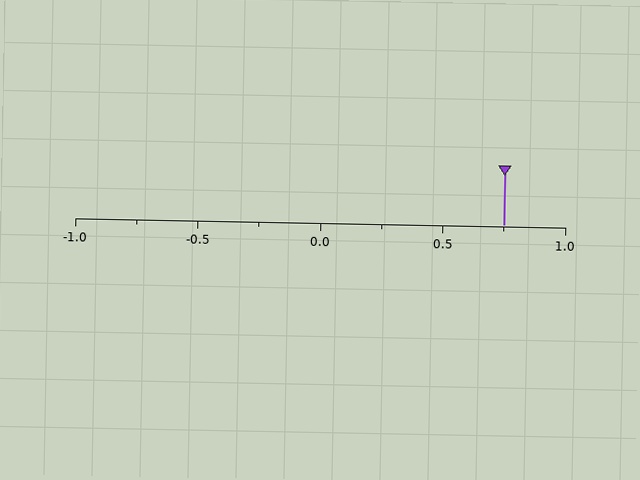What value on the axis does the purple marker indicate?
The marker indicates approximately 0.75.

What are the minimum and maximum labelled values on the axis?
The axis runs from -1.0 to 1.0.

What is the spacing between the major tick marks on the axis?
The major ticks are spaced 0.5 apart.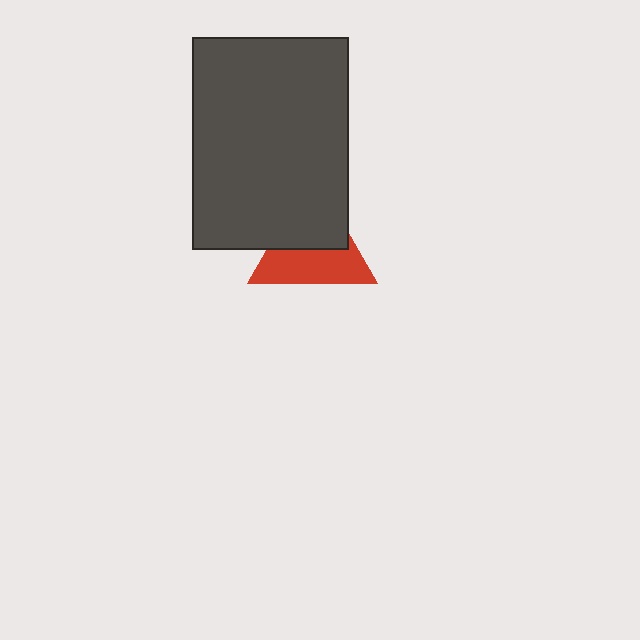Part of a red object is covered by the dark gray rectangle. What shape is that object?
It is a triangle.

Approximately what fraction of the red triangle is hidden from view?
Roughly 48% of the red triangle is hidden behind the dark gray rectangle.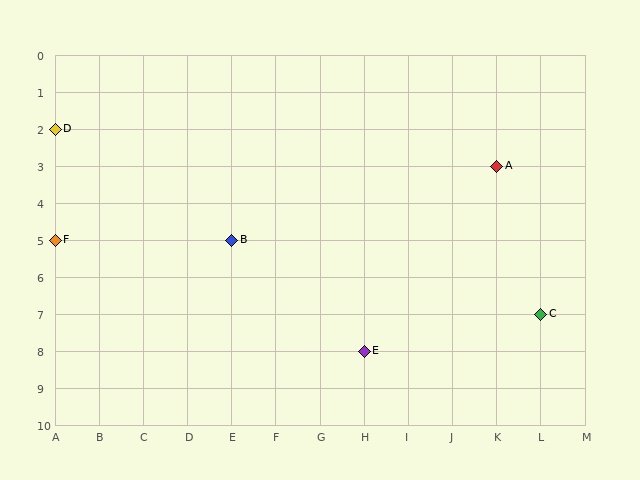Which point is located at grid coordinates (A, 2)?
Point D is at (A, 2).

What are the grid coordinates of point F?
Point F is at grid coordinates (A, 5).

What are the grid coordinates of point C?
Point C is at grid coordinates (L, 7).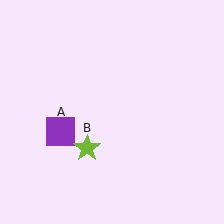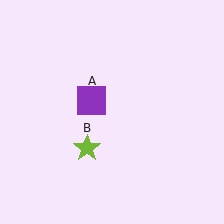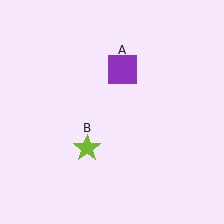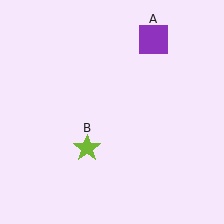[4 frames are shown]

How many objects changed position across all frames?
1 object changed position: purple square (object A).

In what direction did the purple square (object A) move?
The purple square (object A) moved up and to the right.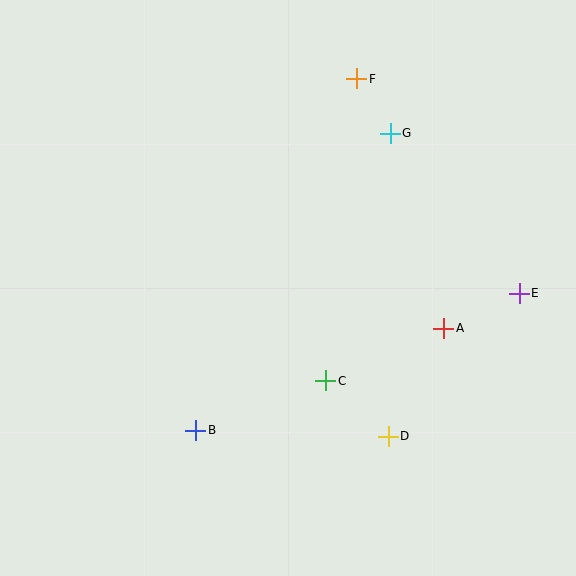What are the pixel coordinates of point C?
Point C is at (326, 381).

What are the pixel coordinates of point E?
Point E is at (519, 293).